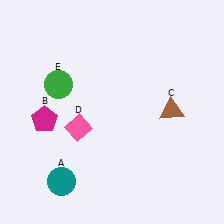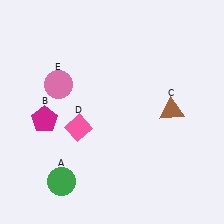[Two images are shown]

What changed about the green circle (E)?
In Image 1, E is green. In Image 2, it changed to pink.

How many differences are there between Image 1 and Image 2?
There are 2 differences between the two images.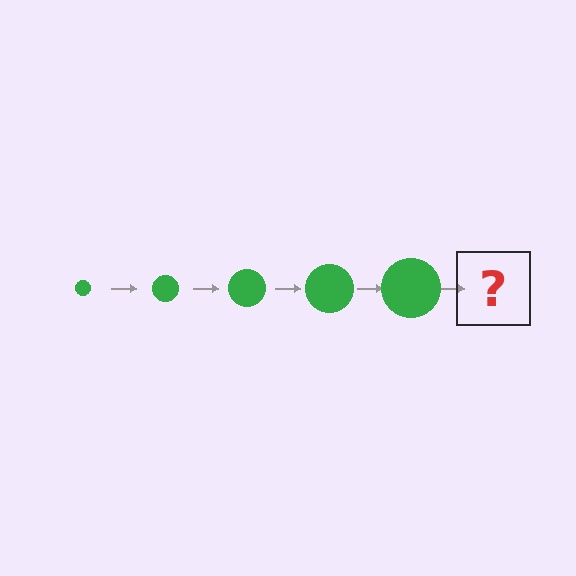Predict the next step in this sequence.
The next step is a green circle, larger than the previous one.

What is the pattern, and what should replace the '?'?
The pattern is that the circle gets progressively larger each step. The '?' should be a green circle, larger than the previous one.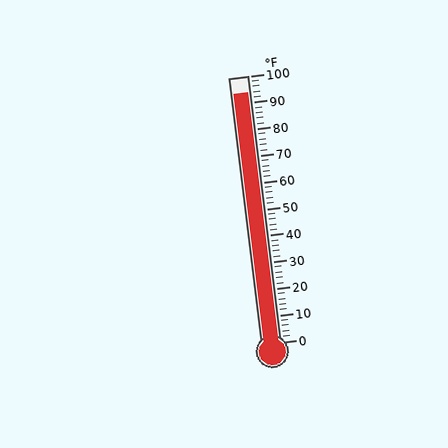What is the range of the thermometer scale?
The thermometer scale ranges from 0°F to 100°F.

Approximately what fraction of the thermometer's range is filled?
The thermometer is filled to approximately 95% of its range.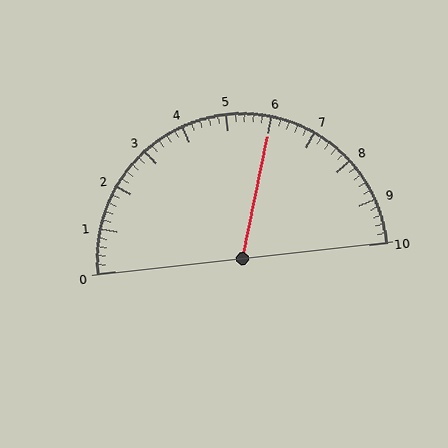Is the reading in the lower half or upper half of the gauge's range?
The reading is in the upper half of the range (0 to 10).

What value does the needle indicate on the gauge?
The needle indicates approximately 6.0.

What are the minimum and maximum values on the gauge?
The gauge ranges from 0 to 10.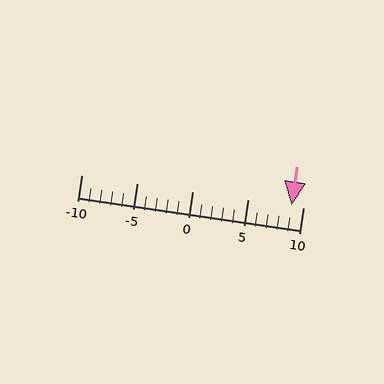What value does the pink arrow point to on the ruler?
The pink arrow points to approximately 9.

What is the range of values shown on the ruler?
The ruler shows values from -10 to 10.